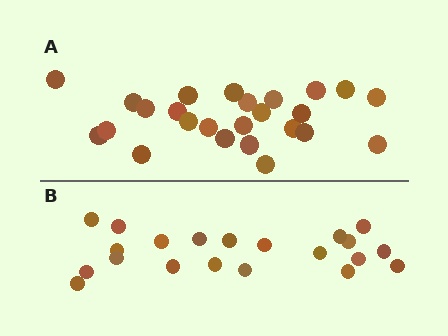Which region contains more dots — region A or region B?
Region A (the top region) has more dots.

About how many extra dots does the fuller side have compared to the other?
Region A has about 4 more dots than region B.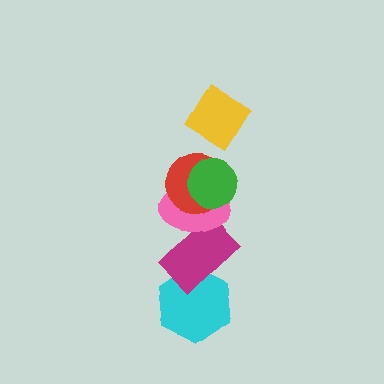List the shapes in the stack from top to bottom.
From top to bottom: the yellow diamond, the green circle, the red circle, the pink ellipse, the magenta rectangle, the cyan hexagon.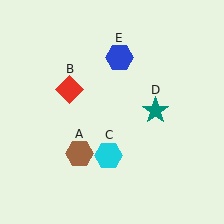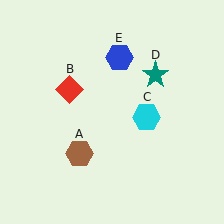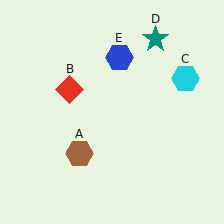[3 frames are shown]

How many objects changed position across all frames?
2 objects changed position: cyan hexagon (object C), teal star (object D).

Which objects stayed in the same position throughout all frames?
Brown hexagon (object A) and red diamond (object B) and blue hexagon (object E) remained stationary.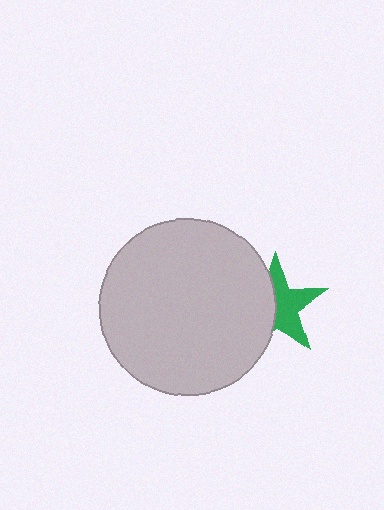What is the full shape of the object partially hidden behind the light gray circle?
The partially hidden object is a green star.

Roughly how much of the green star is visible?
About half of it is visible (roughly 55%).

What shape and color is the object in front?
The object in front is a light gray circle.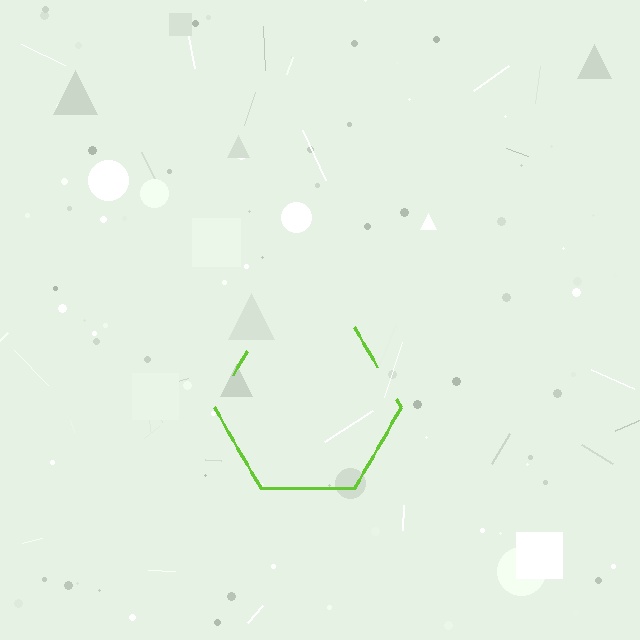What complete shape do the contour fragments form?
The contour fragments form a hexagon.